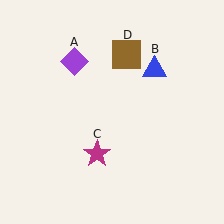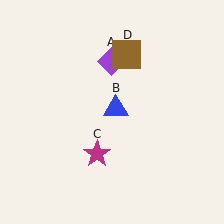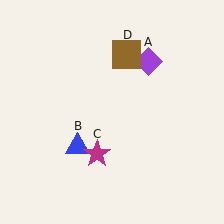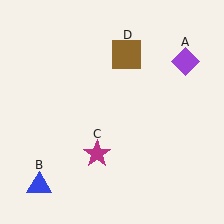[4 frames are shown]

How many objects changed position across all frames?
2 objects changed position: purple diamond (object A), blue triangle (object B).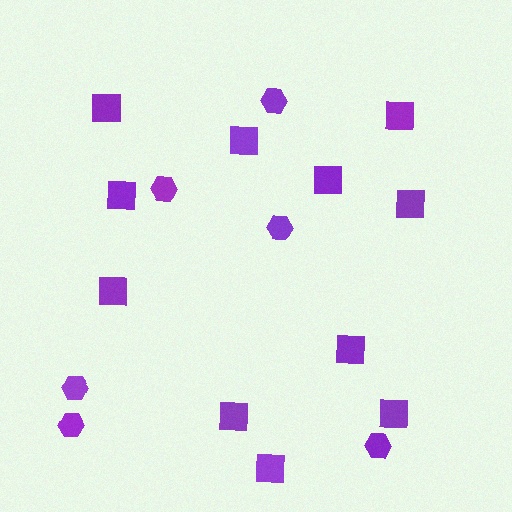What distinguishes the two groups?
There are 2 groups: one group of squares (11) and one group of hexagons (6).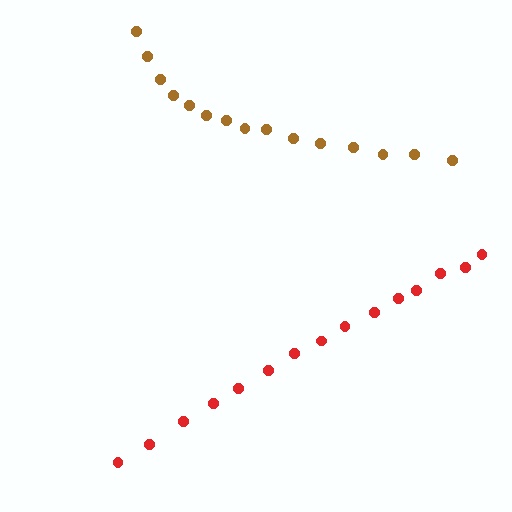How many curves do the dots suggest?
There are 2 distinct paths.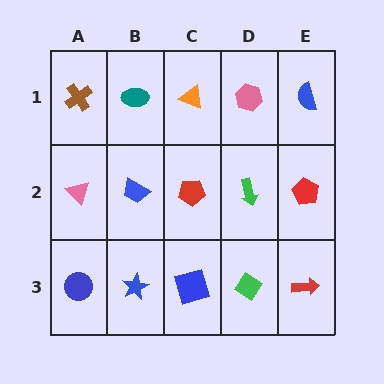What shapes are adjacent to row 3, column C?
A red pentagon (row 2, column C), a blue star (row 3, column B), a green diamond (row 3, column D).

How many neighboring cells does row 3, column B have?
3.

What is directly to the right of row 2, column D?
A red pentagon.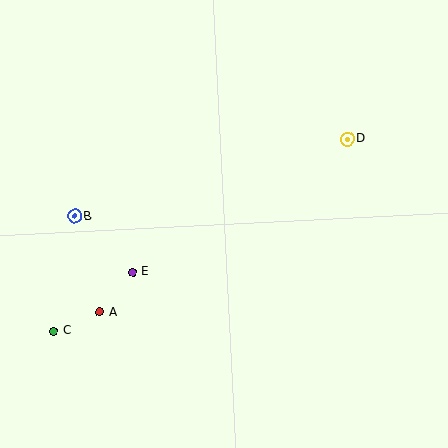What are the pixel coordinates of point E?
Point E is at (132, 272).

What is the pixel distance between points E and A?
The distance between E and A is 52 pixels.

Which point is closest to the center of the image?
Point E at (132, 272) is closest to the center.